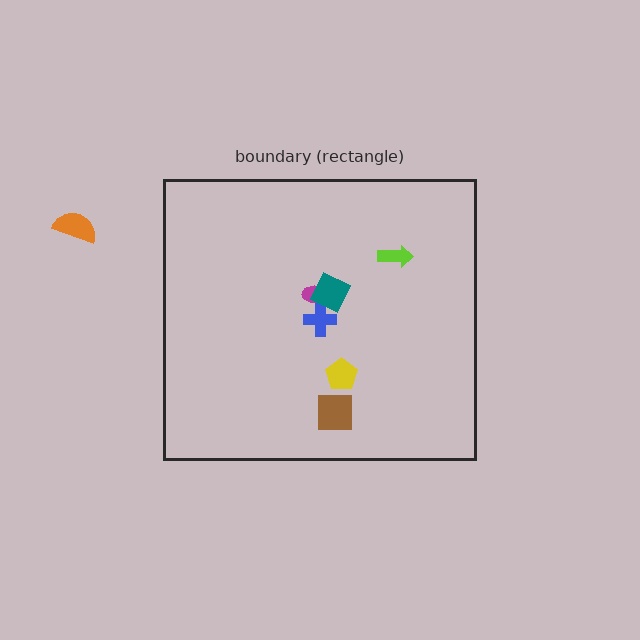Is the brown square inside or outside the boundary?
Inside.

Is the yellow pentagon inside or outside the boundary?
Inside.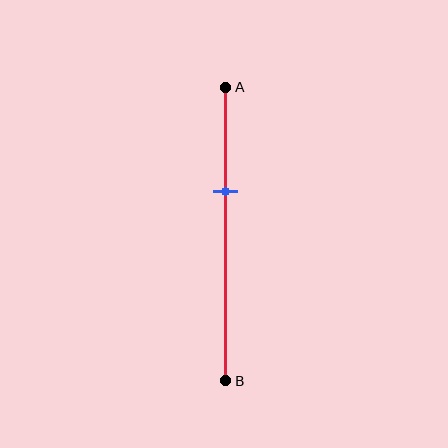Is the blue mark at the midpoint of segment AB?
No, the mark is at about 35% from A, not at the 50% midpoint.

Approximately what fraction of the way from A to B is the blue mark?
The blue mark is approximately 35% of the way from A to B.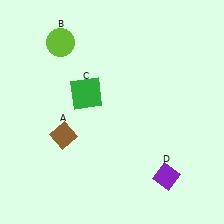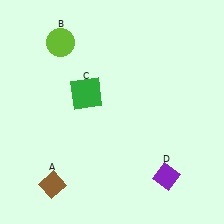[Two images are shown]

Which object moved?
The brown diamond (A) moved down.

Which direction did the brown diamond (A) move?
The brown diamond (A) moved down.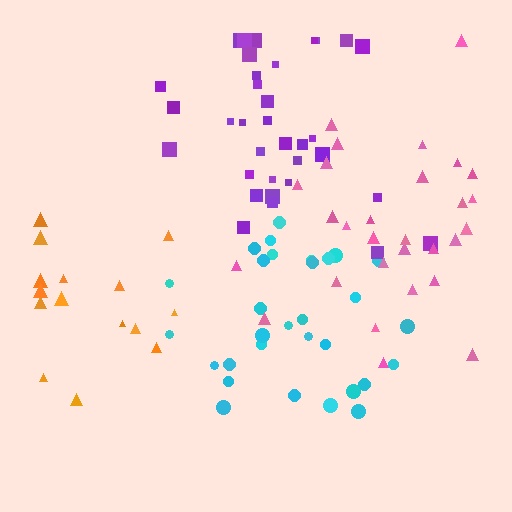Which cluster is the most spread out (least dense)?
Orange.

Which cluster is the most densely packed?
Purple.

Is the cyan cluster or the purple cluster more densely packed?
Purple.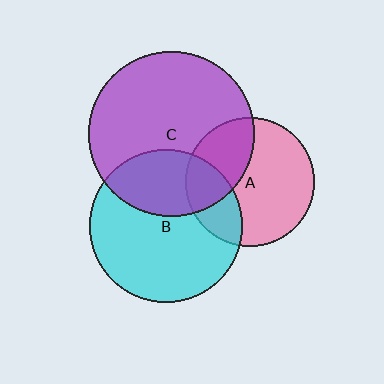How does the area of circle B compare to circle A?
Approximately 1.4 times.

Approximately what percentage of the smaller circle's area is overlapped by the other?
Approximately 35%.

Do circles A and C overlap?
Yes.